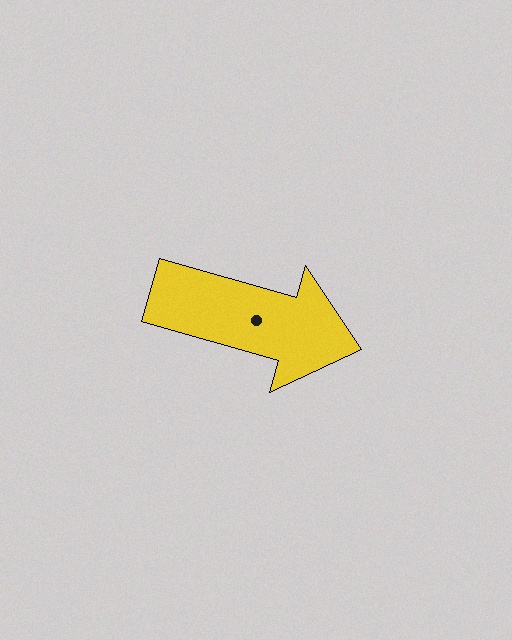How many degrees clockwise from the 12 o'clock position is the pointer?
Approximately 106 degrees.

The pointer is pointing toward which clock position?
Roughly 4 o'clock.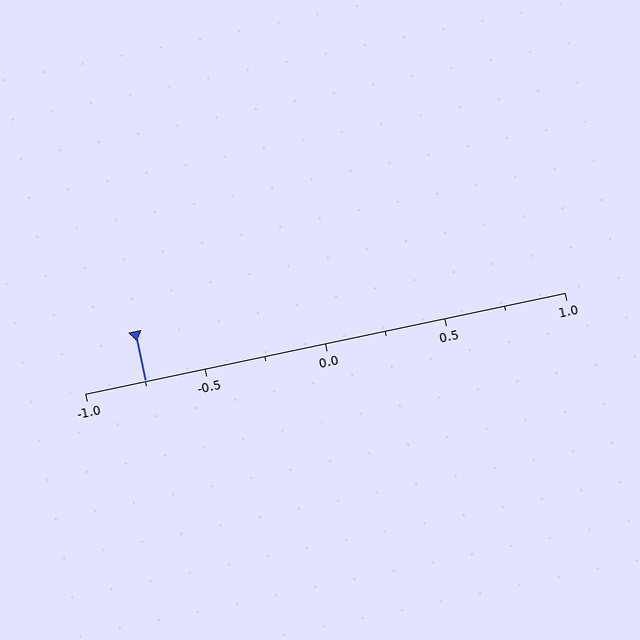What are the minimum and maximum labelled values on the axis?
The axis runs from -1.0 to 1.0.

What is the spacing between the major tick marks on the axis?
The major ticks are spaced 0.5 apart.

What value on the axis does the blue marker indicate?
The marker indicates approximately -0.75.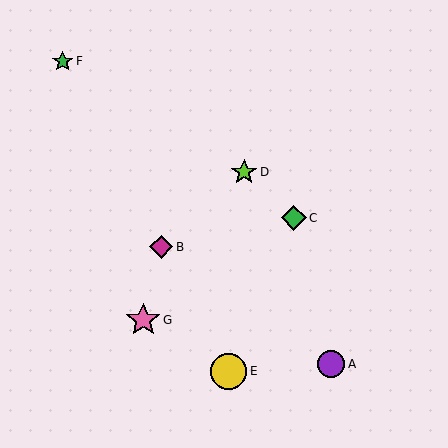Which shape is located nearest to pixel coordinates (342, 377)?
The purple circle (labeled A) at (331, 364) is nearest to that location.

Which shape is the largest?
The yellow circle (labeled E) is the largest.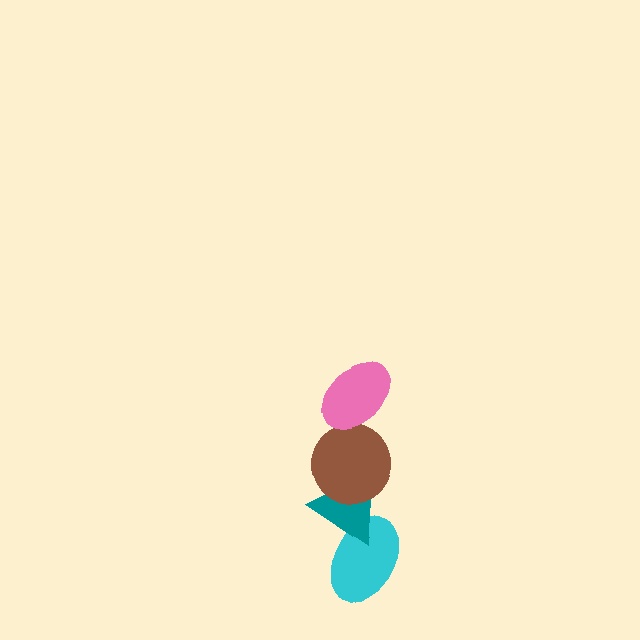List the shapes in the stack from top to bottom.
From top to bottom: the pink ellipse, the brown circle, the teal triangle, the cyan ellipse.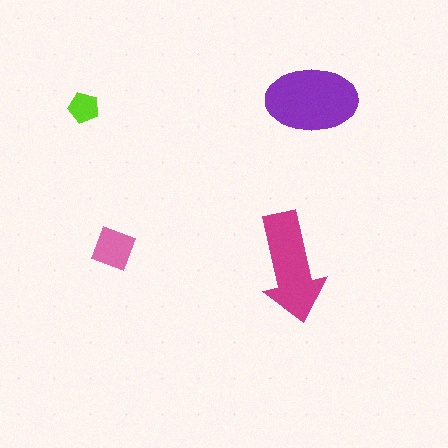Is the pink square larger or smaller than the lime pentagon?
Larger.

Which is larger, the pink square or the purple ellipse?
The purple ellipse.